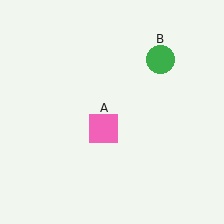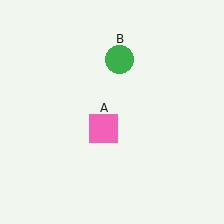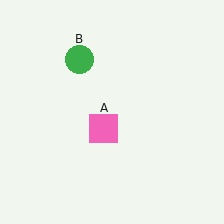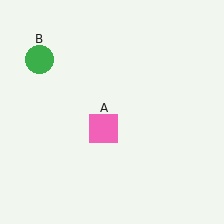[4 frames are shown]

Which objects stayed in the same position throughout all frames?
Pink square (object A) remained stationary.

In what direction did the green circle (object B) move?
The green circle (object B) moved left.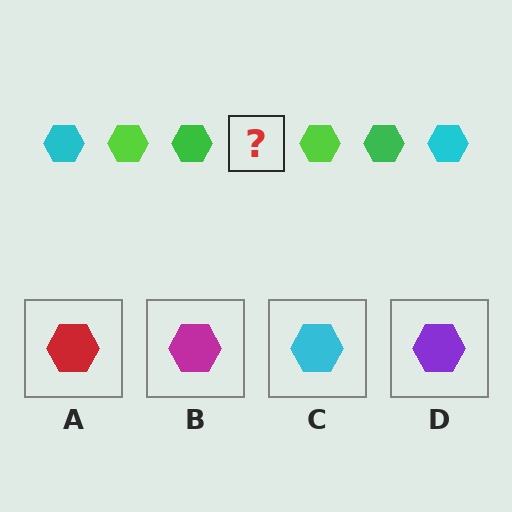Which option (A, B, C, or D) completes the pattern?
C.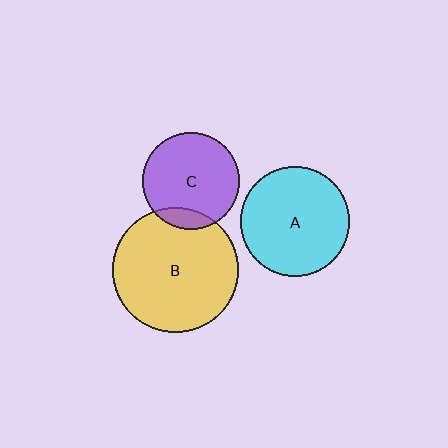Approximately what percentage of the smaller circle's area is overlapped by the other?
Approximately 10%.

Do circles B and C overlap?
Yes.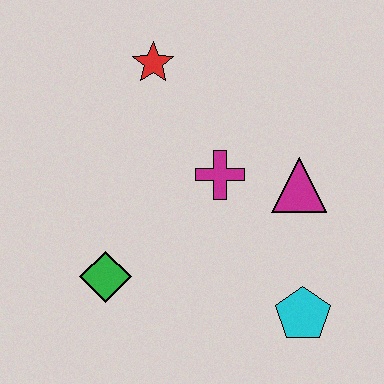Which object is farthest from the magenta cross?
The cyan pentagon is farthest from the magenta cross.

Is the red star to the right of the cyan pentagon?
No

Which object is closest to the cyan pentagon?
The magenta triangle is closest to the cyan pentagon.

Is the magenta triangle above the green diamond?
Yes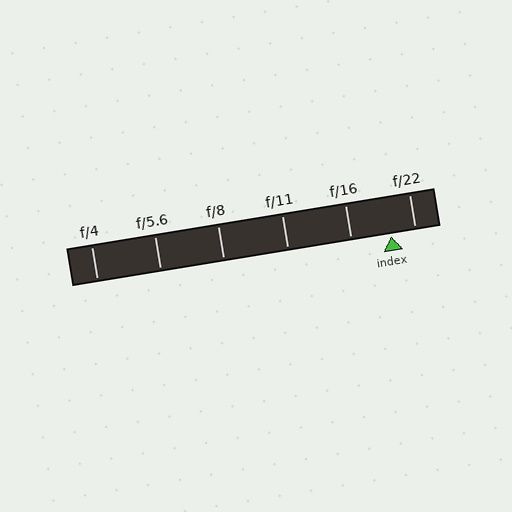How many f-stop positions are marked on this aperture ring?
There are 6 f-stop positions marked.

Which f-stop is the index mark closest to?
The index mark is closest to f/22.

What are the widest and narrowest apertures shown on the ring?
The widest aperture shown is f/4 and the narrowest is f/22.